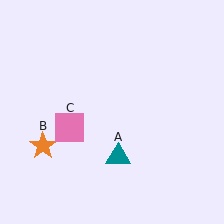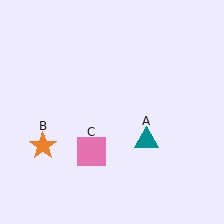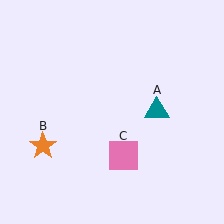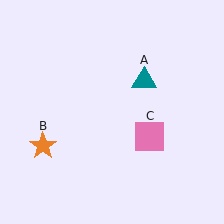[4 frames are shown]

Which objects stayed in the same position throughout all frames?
Orange star (object B) remained stationary.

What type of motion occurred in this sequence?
The teal triangle (object A), pink square (object C) rotated counterclockwise around the center of the scene.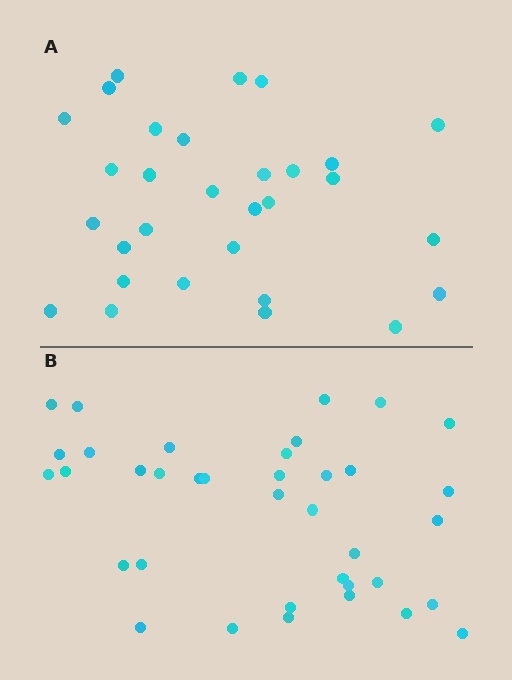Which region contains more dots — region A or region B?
Region B (the bottom region) has more dots.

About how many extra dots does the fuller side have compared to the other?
Region B has roughly 8 or so more dots than region A.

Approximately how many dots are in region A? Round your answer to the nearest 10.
About 30 dots.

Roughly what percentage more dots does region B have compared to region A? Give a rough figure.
About 25% more.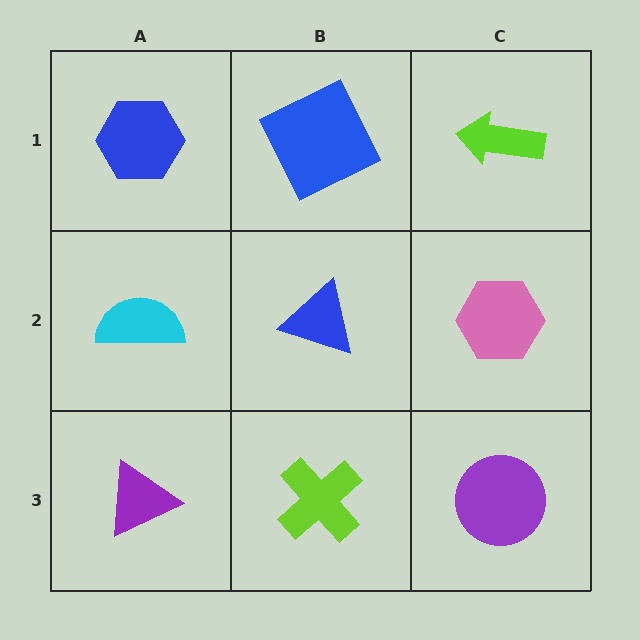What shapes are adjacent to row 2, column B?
A blue square (row 1, column B), a lime cross (row 3, column B), a cyan semicircle (row 2, column A), a pink hexagon (row 2, column C).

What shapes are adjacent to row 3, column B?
A blue triangle (row 2, column B), a purple triangle (row 3, column A), a purple circle (row 3, column C).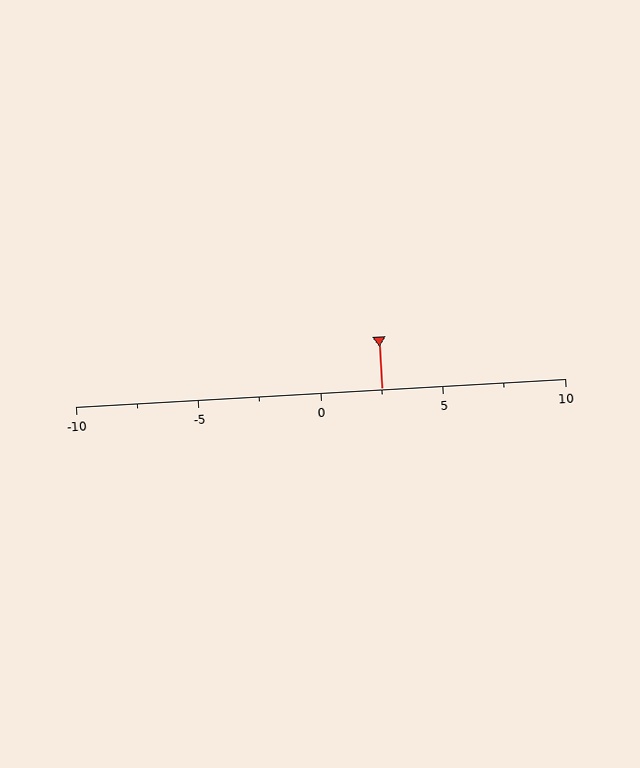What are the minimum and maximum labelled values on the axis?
The axis runs from -10 to 10.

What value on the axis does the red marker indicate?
The marker indicates approximately 2.5.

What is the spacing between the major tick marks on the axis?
The major ticks are spaced 5 apart.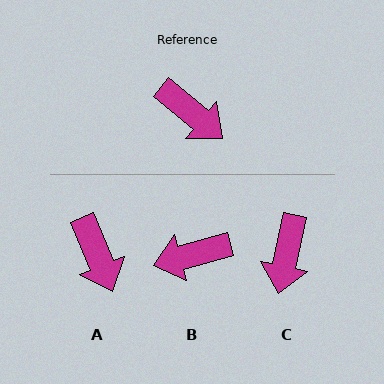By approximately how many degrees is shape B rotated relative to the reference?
Approximately 125 degrees clockwise.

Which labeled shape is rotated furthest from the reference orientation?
B, about 125 degrees away.